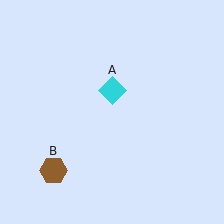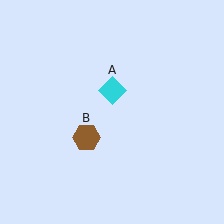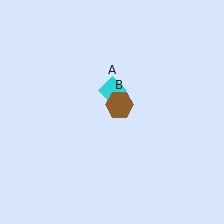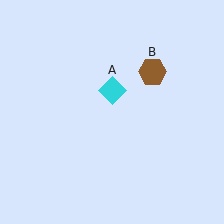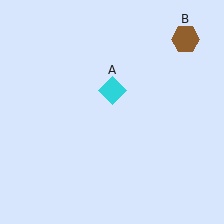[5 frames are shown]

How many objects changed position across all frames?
1 object changed position: brown hexagon (object B).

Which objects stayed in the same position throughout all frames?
Cyan diamond (object A) remained stationary.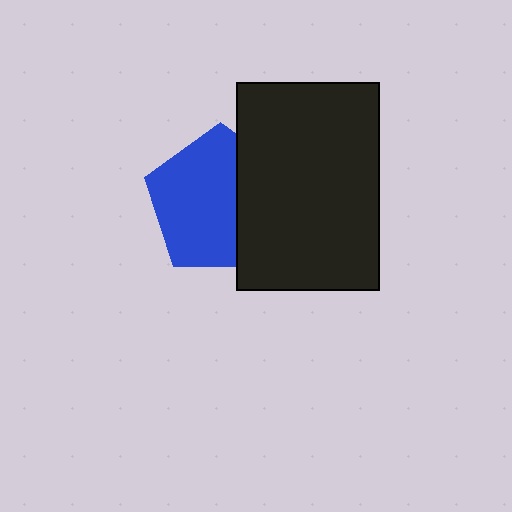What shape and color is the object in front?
The object in front is a black rectangle.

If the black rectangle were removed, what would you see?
You would see the complete blue pentagon.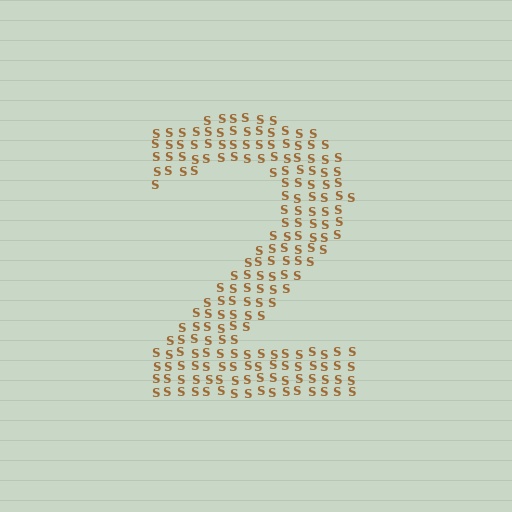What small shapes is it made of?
It is made of small letter S's.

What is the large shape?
The large shape is the digit 2.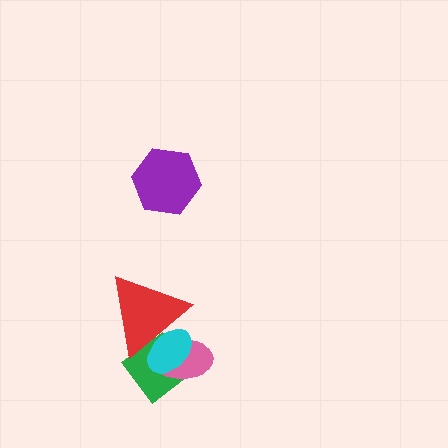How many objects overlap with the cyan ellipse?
3 objects overlap with the cyan ellipse.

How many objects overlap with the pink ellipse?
3 objects overlap with the pink ellipse.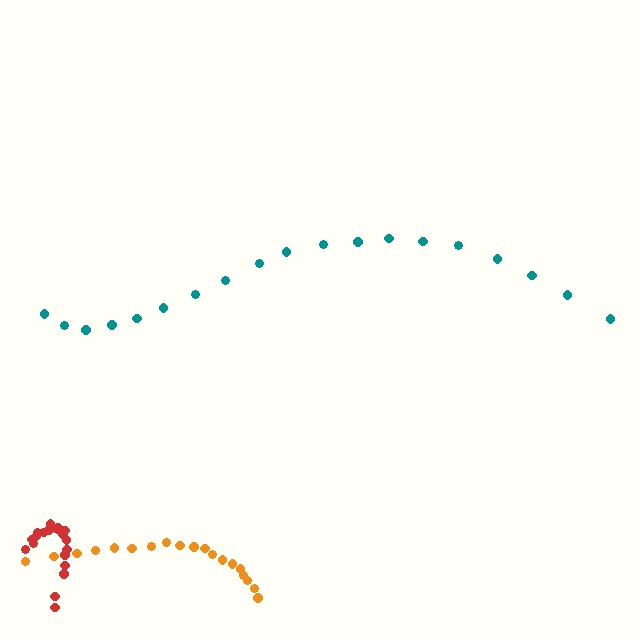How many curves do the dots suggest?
There are 3 distinct paths.